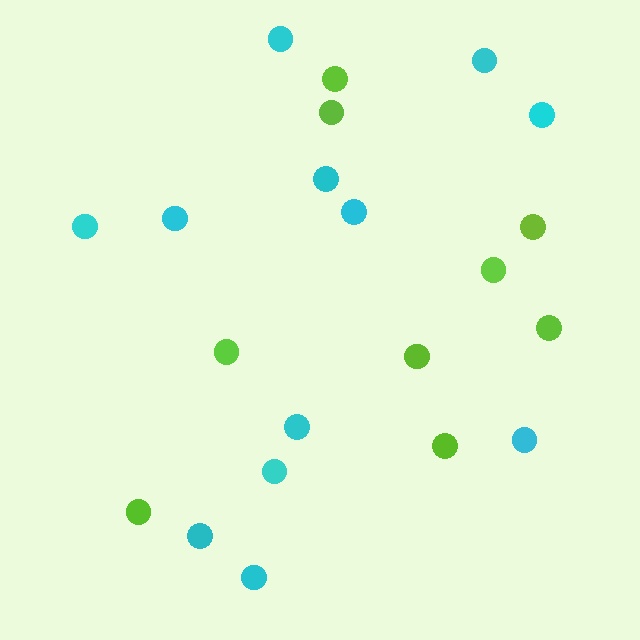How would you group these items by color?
There are 2 groups: one group of lime circles (9) and one group of cyan circles (12).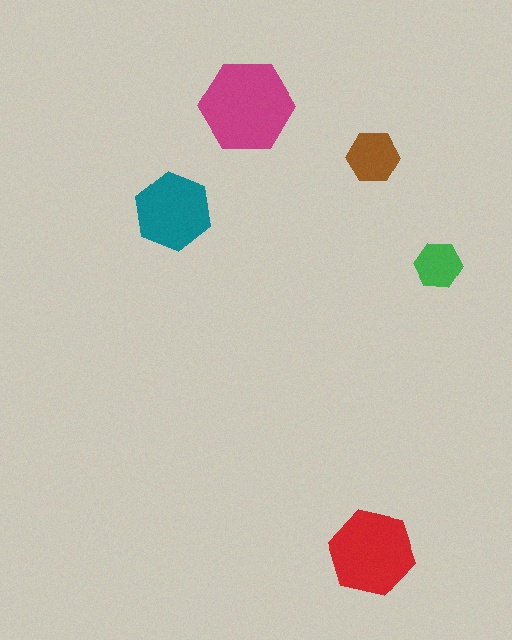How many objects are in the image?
There are 5 objects in the image.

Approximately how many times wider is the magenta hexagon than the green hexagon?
About 2 times wider.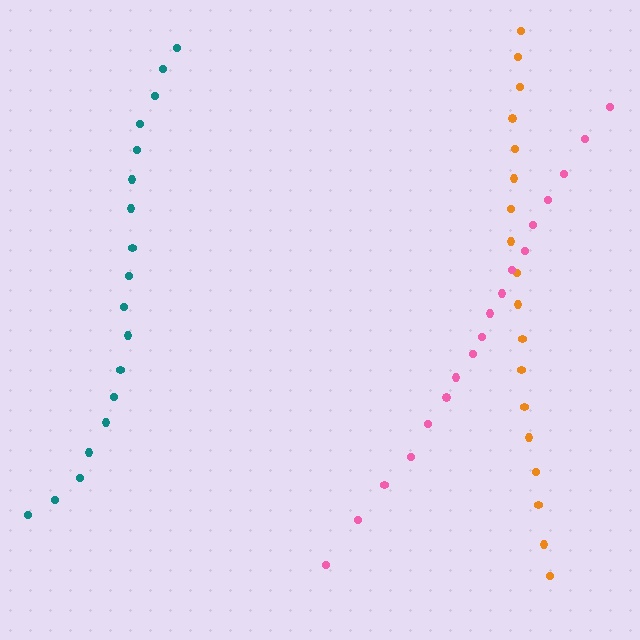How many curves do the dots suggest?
There are 3 distinct paths.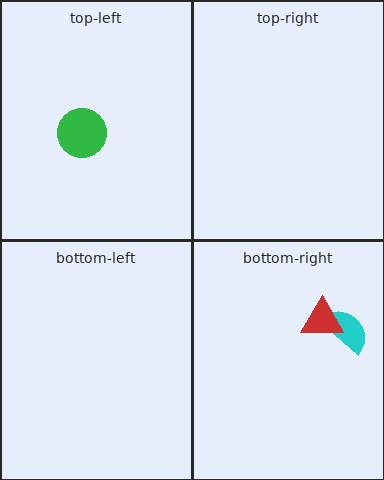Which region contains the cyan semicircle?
The bottom-right region.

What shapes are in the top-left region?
The green circle.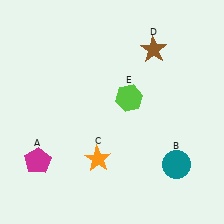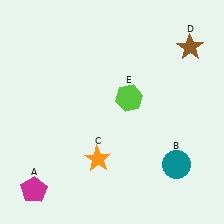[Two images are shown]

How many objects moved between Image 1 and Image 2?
2 objects moved between the two images.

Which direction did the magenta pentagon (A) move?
The magenta pentagon (A) moved down.